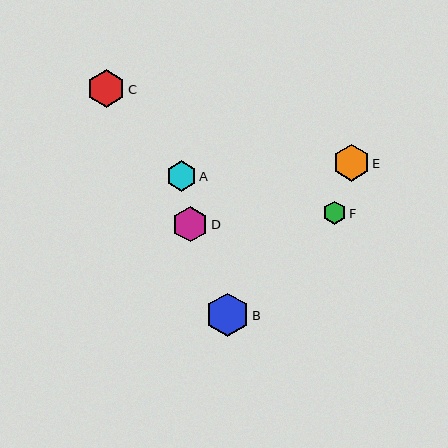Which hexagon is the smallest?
Hexagon F is the smallest with a size of approximately 23 pixels.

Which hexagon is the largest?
Hexagon B is the largest with a size of approximately 43 pixels.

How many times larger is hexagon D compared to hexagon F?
Hexagon D is approximately 1.5 times the size of hexagon F.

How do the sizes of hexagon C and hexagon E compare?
Hexagon C and hexagon E are approximately the same size.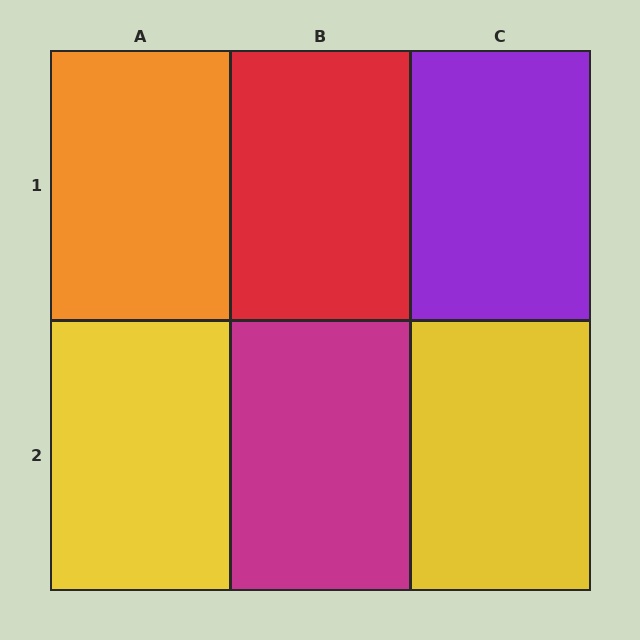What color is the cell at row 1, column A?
Orange.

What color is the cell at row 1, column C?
Purple.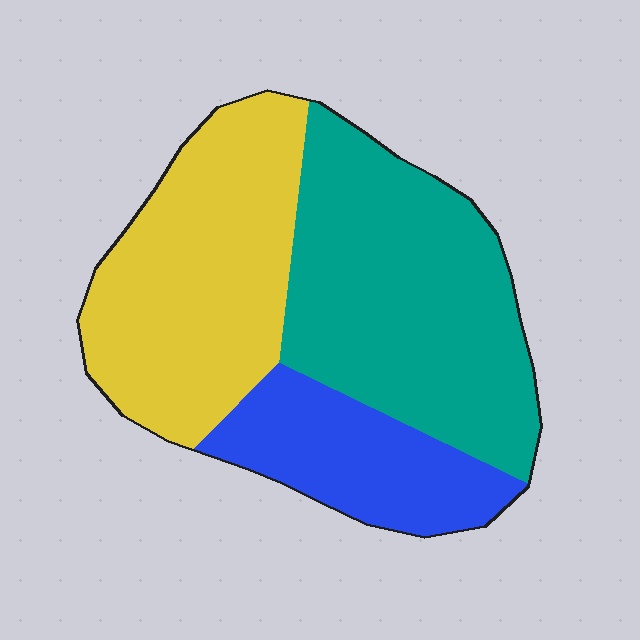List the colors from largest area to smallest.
From largest to smallest: teal, yellow, blue.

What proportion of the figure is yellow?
Yellow takes up about three eighths (3/8) of the figure.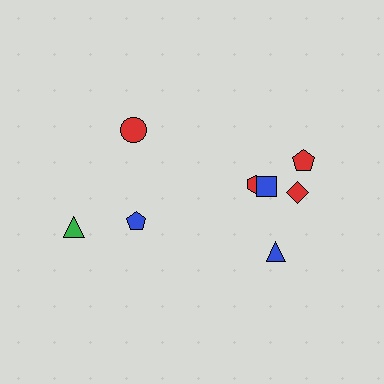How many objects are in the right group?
There are 5 objects.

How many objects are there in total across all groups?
There are 8 objects.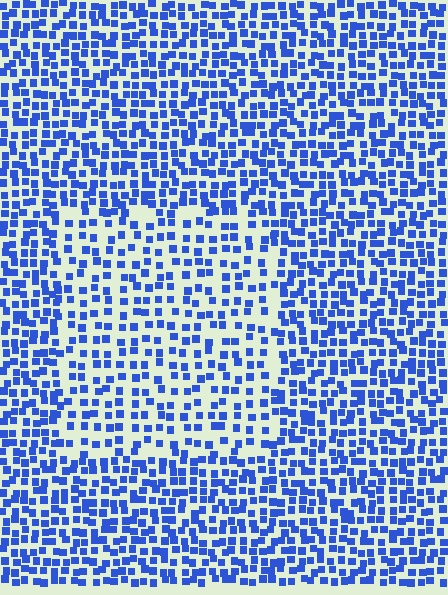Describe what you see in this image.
The image contains small blue elements arranged at two different densities. A rectangle-shaped region is visible where the elements are less densely packed than the surrounding area.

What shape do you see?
I see a rectangle.